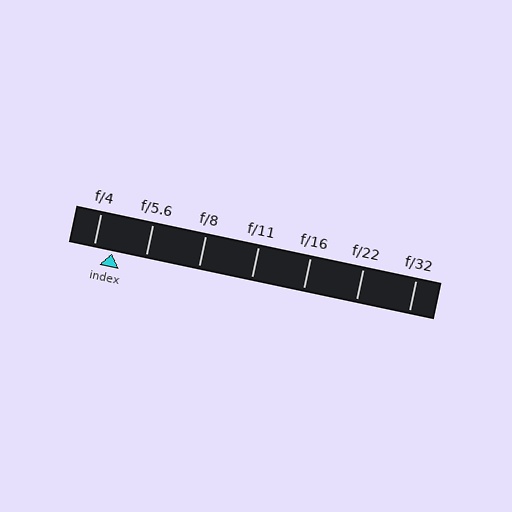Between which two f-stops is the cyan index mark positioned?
The index mark is between f/4 and f/5.6.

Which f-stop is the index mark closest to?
The index mark is closest to f/4.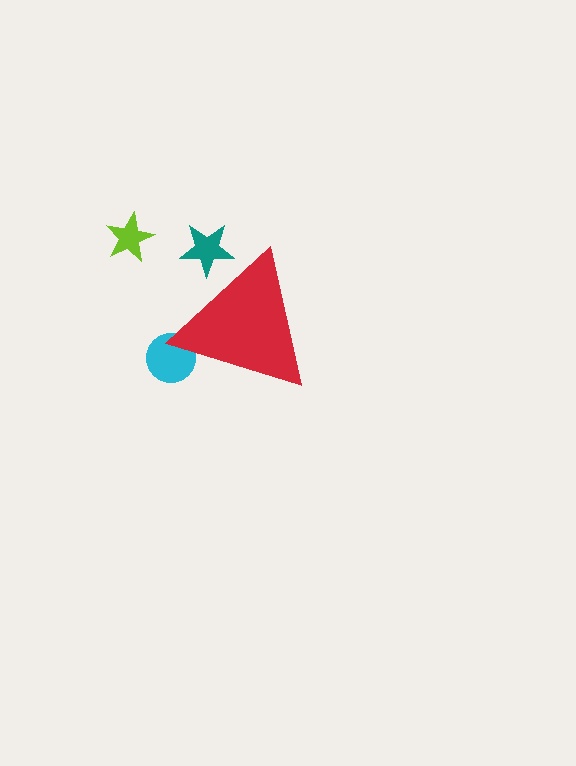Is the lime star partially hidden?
No, the lime star is fully visible.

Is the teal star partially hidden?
Yes, the teal star is partially hidden behind the red triangle.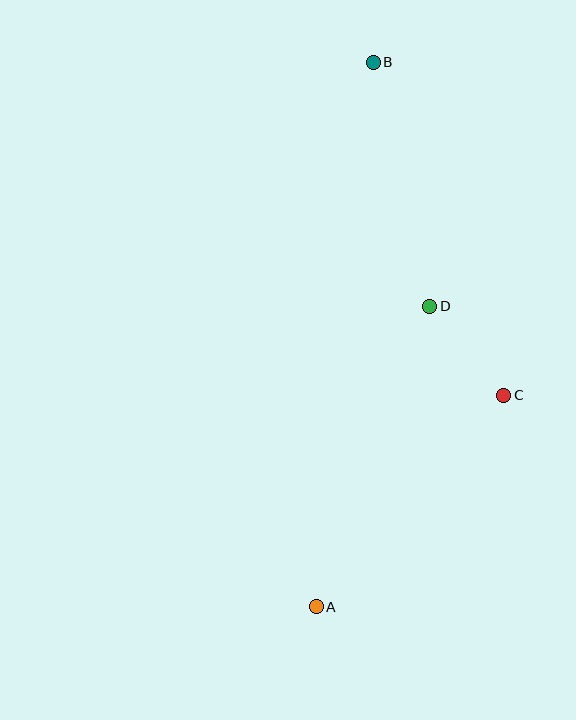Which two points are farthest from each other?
Points A and B are farthest from each other.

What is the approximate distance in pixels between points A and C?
The distance between A and C is approximately 283 pixels.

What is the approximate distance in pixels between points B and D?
The distance between B and D is approximately 251 pixels.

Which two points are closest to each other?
Points C and D are closest to each other.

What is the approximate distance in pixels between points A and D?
The distance between A and D is approximately 321 pixels.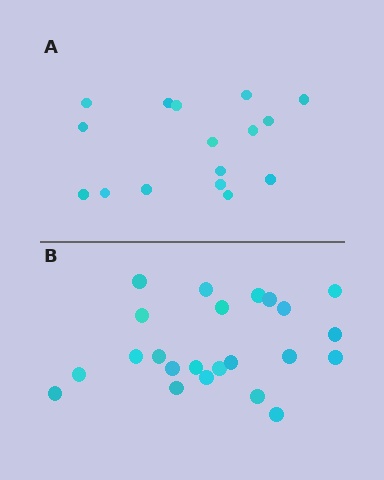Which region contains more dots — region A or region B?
Region B (the bottom region) has more dots.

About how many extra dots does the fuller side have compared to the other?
Region B has roughly 8 or so more dots than region A.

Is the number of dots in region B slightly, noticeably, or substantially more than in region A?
Region B has noticeably more, but not dramatically so. The ratio is roughly 1.4 to 1.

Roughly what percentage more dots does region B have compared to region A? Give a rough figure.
About 45% more.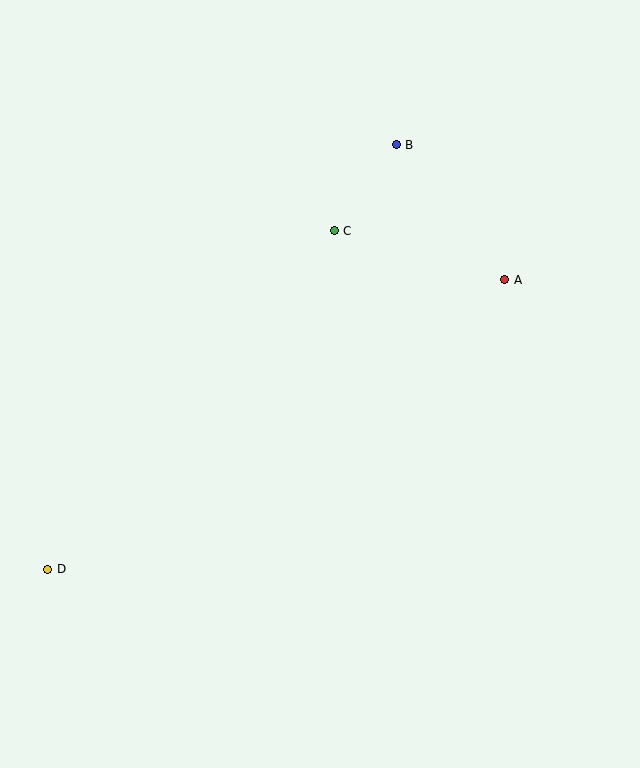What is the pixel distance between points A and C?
The distance between A and C is 178 pixels.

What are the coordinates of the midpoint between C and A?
The midpoint between C and A is at (420, 255).